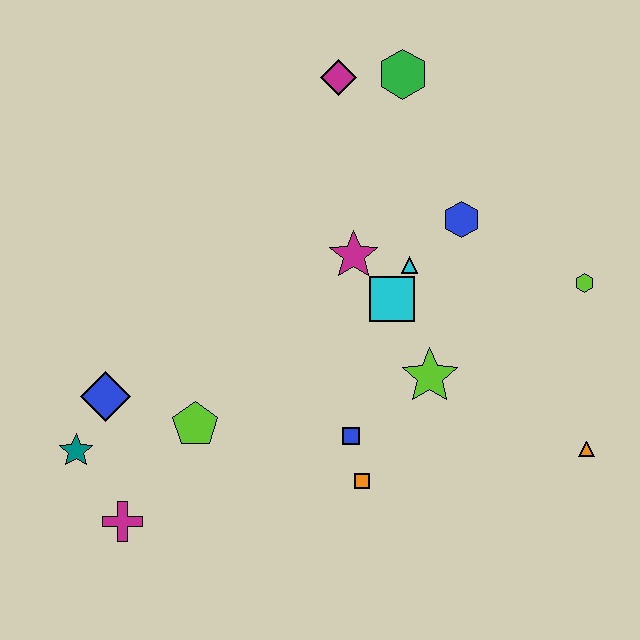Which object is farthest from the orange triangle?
The teal star is farthest from the orange triangle.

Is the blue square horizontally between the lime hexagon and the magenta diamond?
Yes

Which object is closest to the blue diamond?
The teal star is closest to the blue diamond.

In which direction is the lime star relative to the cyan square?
The lime star is below the cyan square.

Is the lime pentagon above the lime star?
No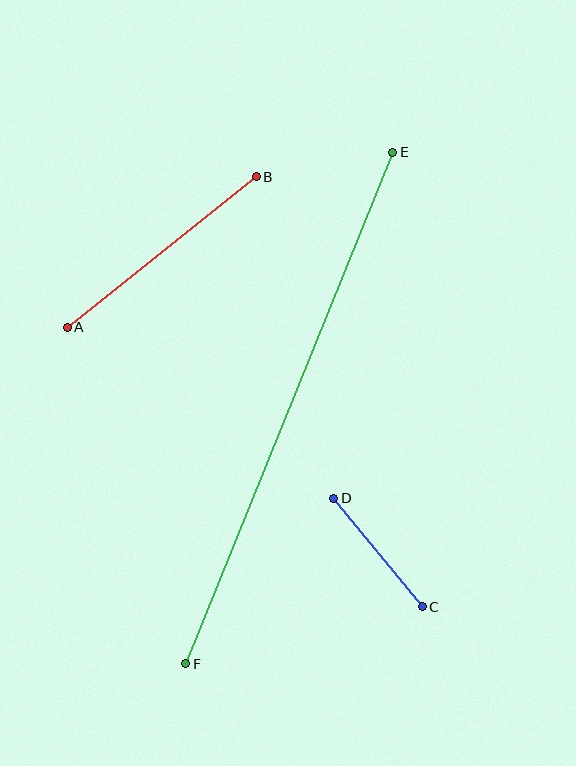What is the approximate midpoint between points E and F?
The midpoint is at approximately (289, 408) pixels.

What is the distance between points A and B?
The distance is approximately 242 pixels.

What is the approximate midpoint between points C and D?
The midpoint is at approximately (378, 553) pixels.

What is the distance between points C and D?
The distance is approximately 140 pixels.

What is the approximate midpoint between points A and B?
The midpoint is at approximately (162, 252) pixels.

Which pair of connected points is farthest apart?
Points E and F are farthest apart.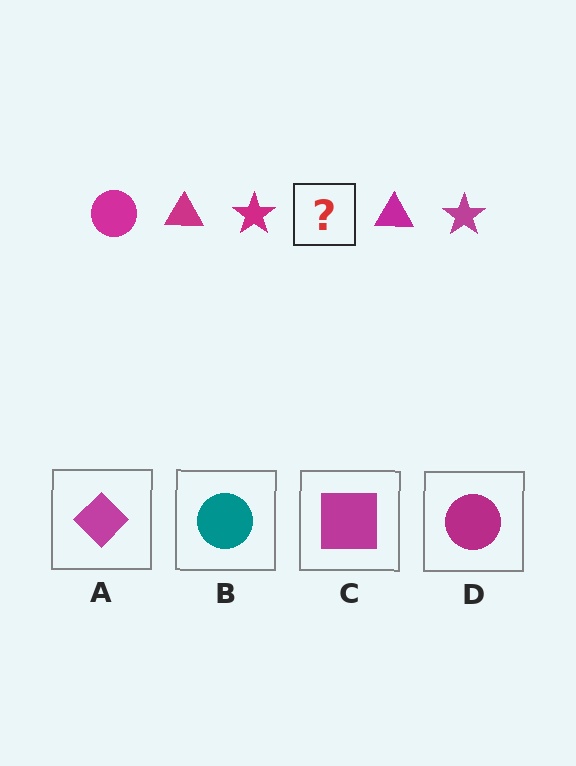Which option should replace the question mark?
Option D.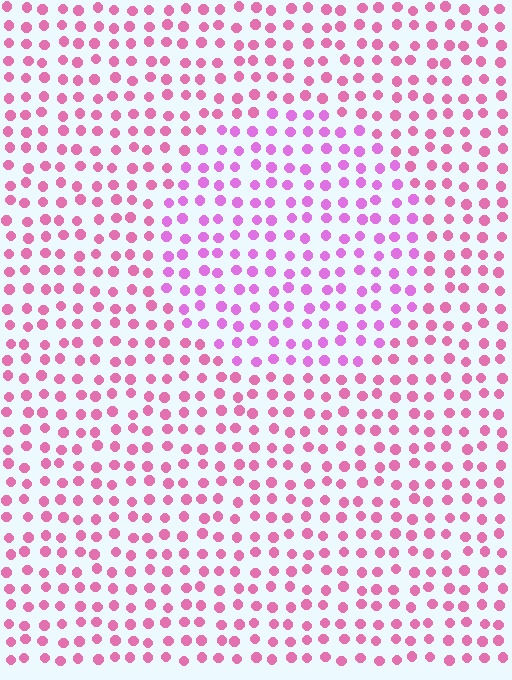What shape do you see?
I see a circle.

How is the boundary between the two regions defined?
The boundary is defined purely by a slight shift in hue (about 28 degrees). Spacing, size, and orientation are identical on both sides.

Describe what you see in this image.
The image is filled with small pink elements in a uniform arrangement. A circle-shaped region is visible where the elements are tinted to a slightly different hue, forming a subtle color boundary.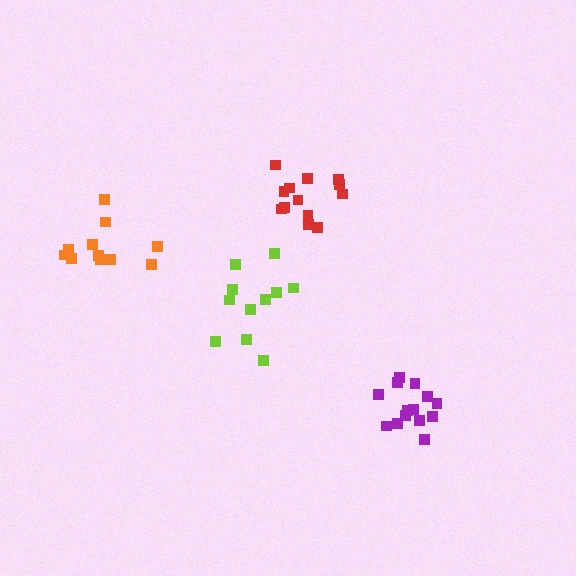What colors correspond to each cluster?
The clusters are colored: lime, red, orange, purple.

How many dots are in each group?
Group 1: 11 dots, Group 2: 13 dots, Group 3: 11 dots, Group 4: 14 dots (49 total).